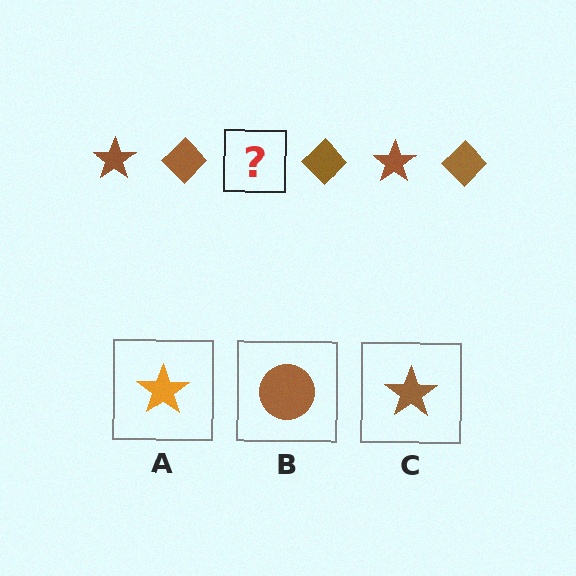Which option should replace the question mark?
Option C.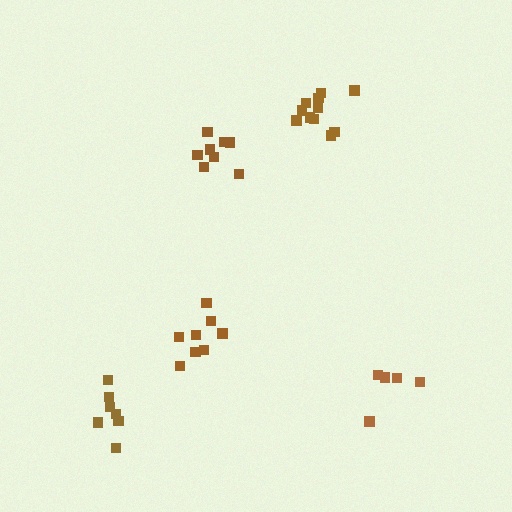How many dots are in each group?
Group 1: 8 dots, Group 2: 11 dots, Group 3: 7 dots, Group 4: 8 dots, Group 5: 5 dots (39 total).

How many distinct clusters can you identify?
There are 5 distinct clusters.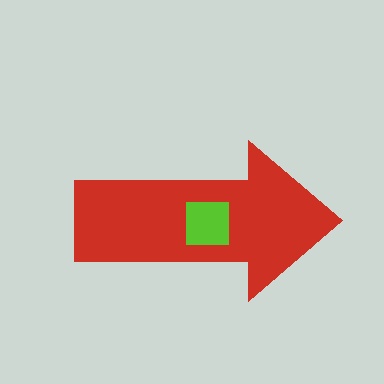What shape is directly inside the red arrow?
The lime square.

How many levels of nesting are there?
2.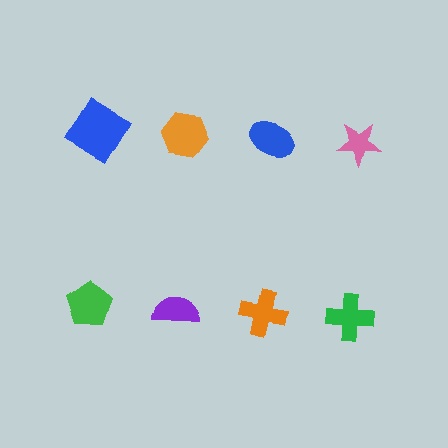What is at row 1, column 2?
An orange hexagon.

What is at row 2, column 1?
A green pentagon.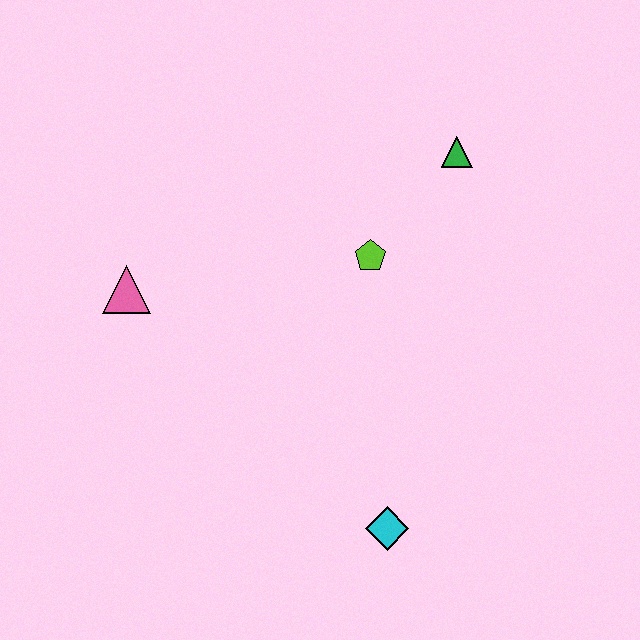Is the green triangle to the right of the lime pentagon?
Yes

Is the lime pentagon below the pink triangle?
No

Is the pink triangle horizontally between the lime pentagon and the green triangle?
No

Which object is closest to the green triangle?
The lime pentagon is closest to the green triangle.